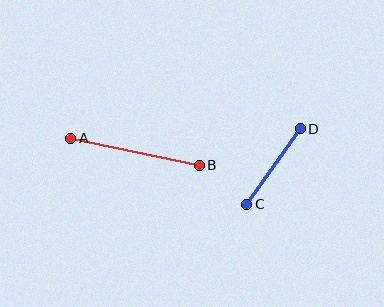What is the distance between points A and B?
The distance is approximately 132 pixels.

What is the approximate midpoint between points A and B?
The midpoint is at approximately (135, 152) pixels.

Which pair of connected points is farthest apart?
Points A and B are farthest apart.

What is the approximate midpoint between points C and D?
The midpoint is at approximately (273, 167) pixels.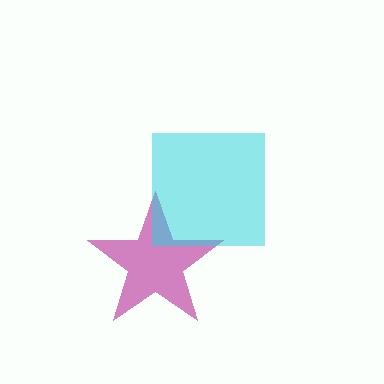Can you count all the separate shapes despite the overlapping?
Yes, there are 2 separate shapes.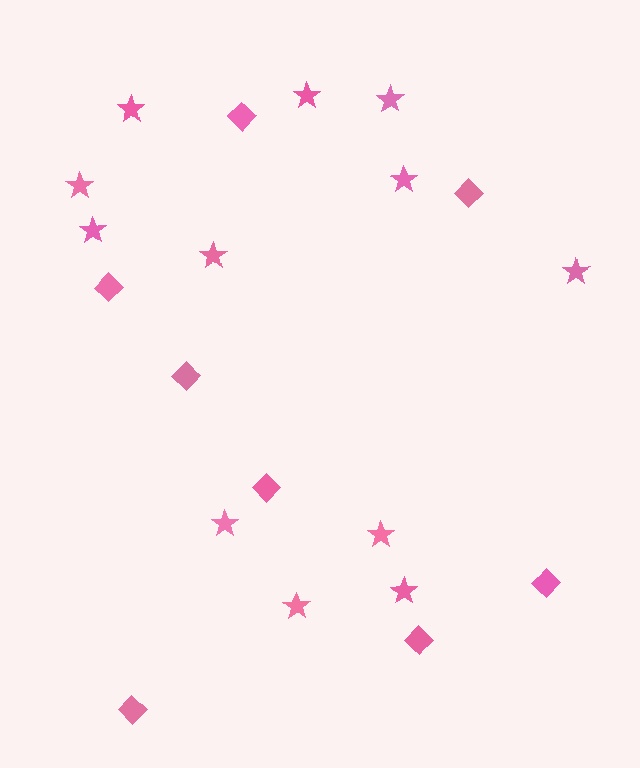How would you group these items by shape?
There are 2 groups: one group of stars (12) and one group of diamonds (8).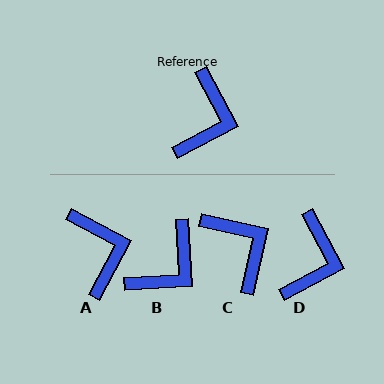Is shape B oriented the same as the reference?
No, it is off by about 24 degrees.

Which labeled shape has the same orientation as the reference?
D.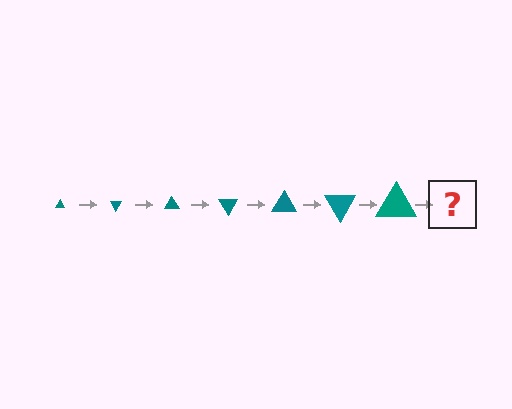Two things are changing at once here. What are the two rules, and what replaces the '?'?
The two rules are that the triangle grows larger each step and it rotates 60 degrees each step. The '?' should be a triangle, larger than the previous one and rotated 420 degrees from the start.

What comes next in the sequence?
The next element should be a triangle, larger than the previous one and rotated 420 degrees from the start.